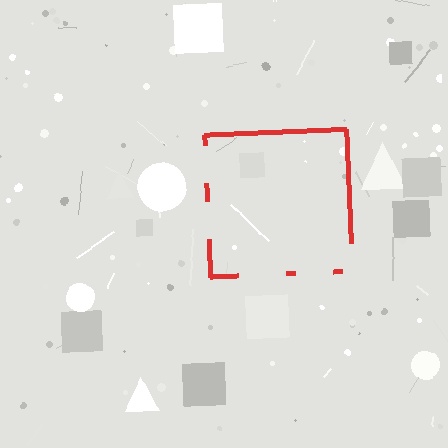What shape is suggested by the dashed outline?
The dashed outline suggests a square.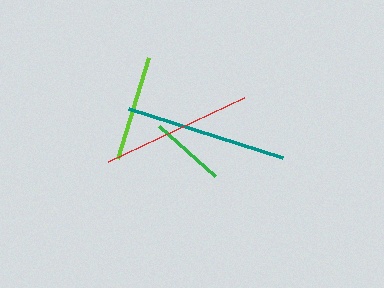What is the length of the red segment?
The red segment is approximately 150 pixels long.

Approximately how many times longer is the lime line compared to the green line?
The lime line is approximately 1.4 times the length of the green line.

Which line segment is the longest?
The teal line is the longest at approximately 161 pixels.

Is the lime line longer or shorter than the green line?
The lime line is longer than the green line.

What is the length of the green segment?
The green segment is approximately 75 pixels long.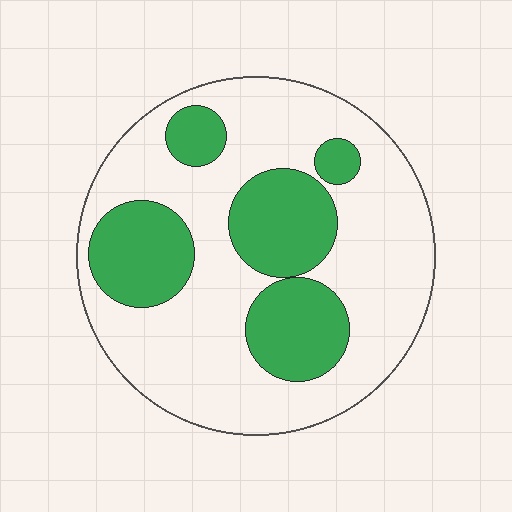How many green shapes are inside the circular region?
5.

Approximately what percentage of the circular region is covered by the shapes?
Approximately 30%.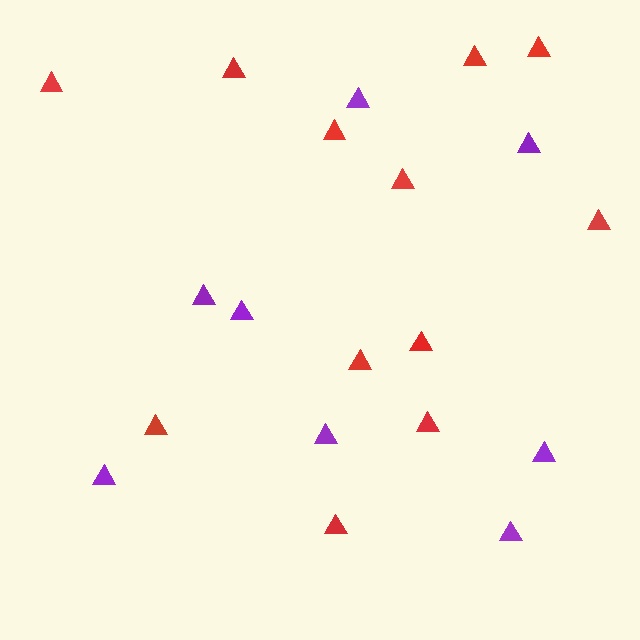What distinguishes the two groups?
There are 2 groups: one group of purple triangles (8) and one group of red triangles (12).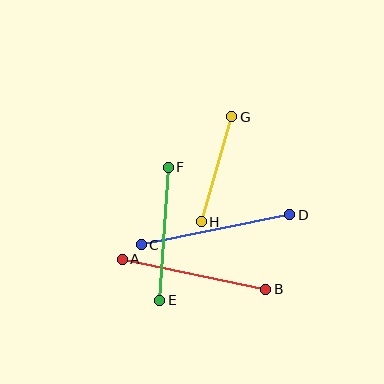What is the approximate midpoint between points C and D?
The midpoint is at approximately (216, 230) pixels.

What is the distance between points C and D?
The distance is approximately 152 pixels.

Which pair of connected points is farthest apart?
Points C and D are farthest apart.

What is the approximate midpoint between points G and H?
The midpoint is at approximately (216, 169) pixels.